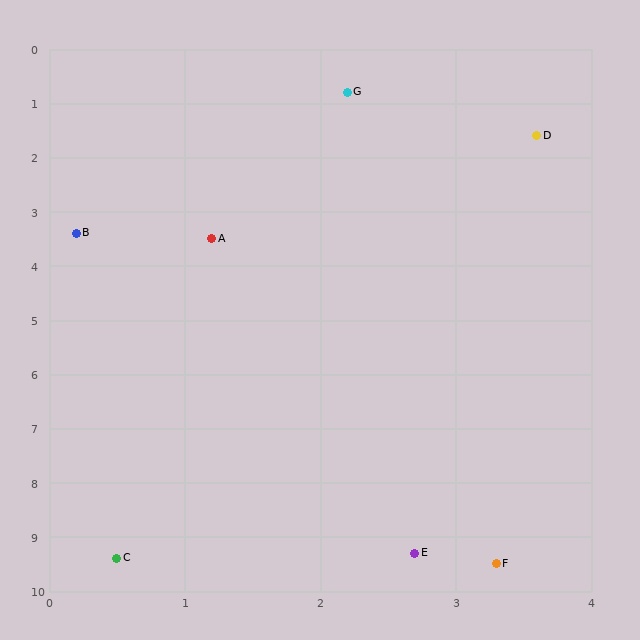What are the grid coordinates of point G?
Point G is at approximately (2.2, 0.8).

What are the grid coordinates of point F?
Point F is at approximately (3.3, 9.5).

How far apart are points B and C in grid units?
Points B and C are about 6.0 grid units apart.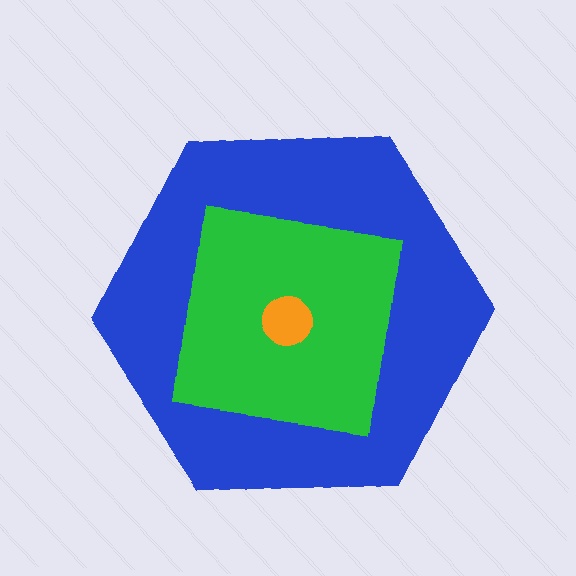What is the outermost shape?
The blue hexagon.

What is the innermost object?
The orange circle.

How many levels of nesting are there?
3.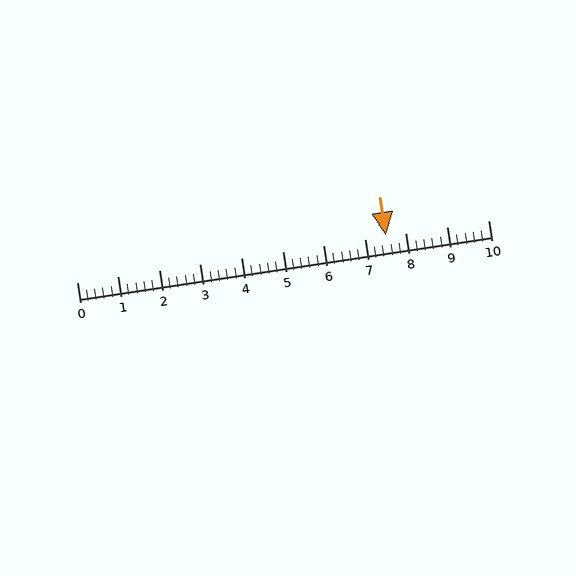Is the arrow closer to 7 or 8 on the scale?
The arrow is closer to 8.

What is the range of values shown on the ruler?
The ruler shows values from 0 to 10.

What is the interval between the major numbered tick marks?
The major tick marks are spaced 1 units apart.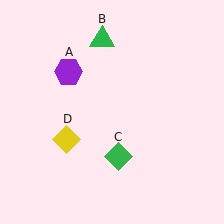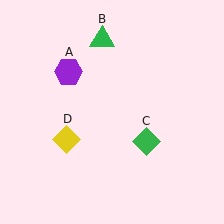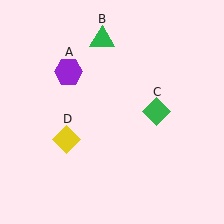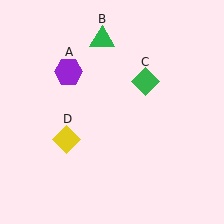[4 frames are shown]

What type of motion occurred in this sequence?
The green diamond (object C) rotated counterclockwise around the center of the scene.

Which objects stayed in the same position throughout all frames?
Purple hexagon (object A) and green triangle (object B) and yellow diamond (object D) remained stationary.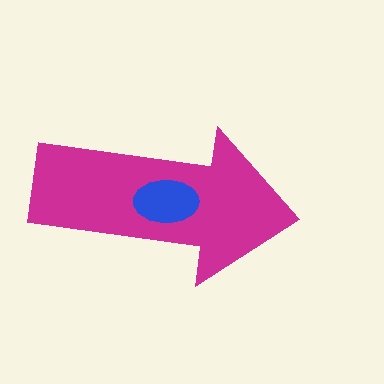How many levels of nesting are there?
2.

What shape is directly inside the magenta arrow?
The blue ellipse.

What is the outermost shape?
The magenta arrow.